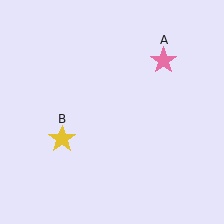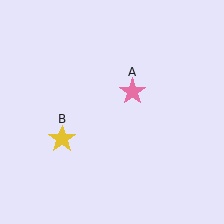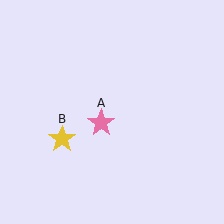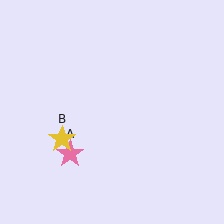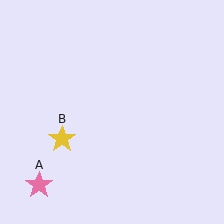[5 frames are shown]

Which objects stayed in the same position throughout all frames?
Yellow star (object B) remained stationary.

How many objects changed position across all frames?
1 object changed position: pink star (object A).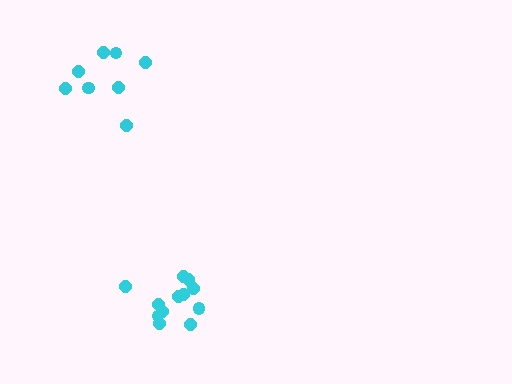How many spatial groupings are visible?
There are 2 spatial groupings.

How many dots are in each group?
Group 1: 8 dots, Group 2: 12 dots (20 total).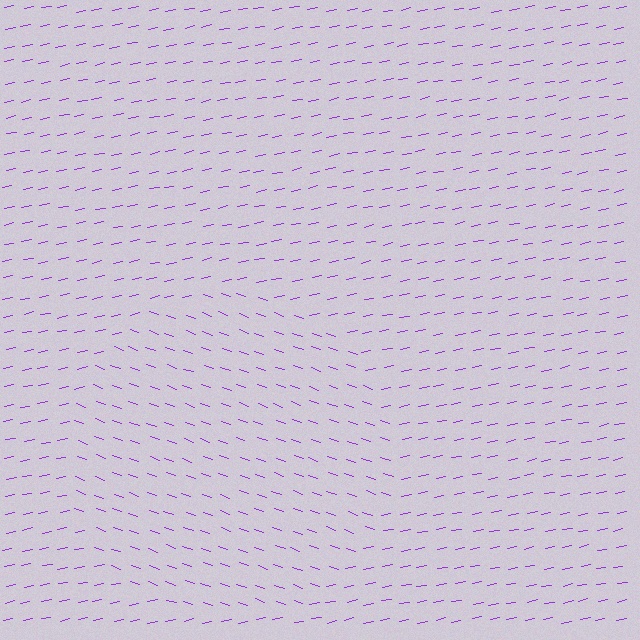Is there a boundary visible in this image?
Yes, there is a texture boundary formed by a change in line orientation.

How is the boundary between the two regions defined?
The boundary is defined purely by a change in line orientation (approximately 31 degrees difference). All lines are the same color and thickness.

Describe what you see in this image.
The image is filled with small purple line segments. A circle region in the image has lines oriented differently from the surrounding lines, creating a visible texture boundary.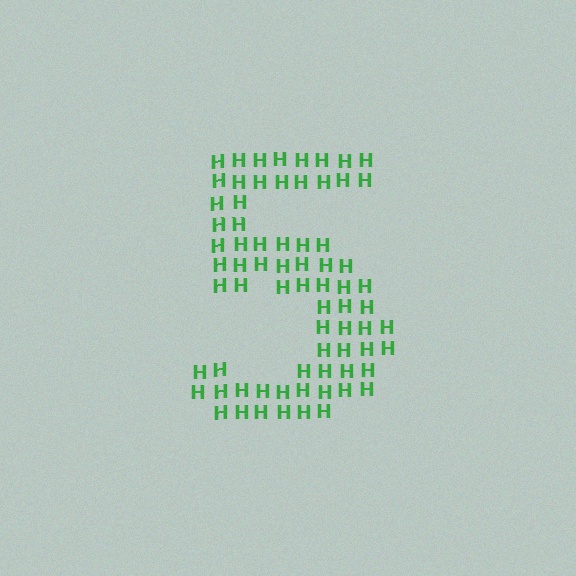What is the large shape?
The large shape is the digit 5.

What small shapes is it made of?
It is made of small letter H's.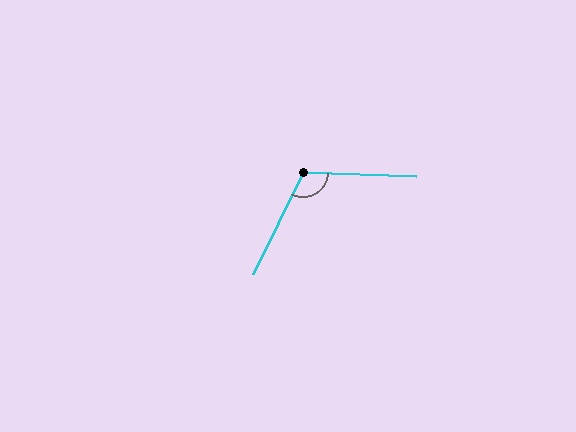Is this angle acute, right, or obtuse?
It is obtuse.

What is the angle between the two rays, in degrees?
Approximately 113 degrees.